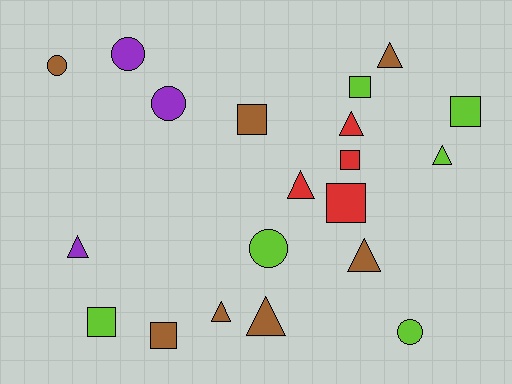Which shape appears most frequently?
Triangle, with 8 objects.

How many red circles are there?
There are no red circles.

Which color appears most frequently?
Brown, with 7 objects.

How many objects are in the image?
There are 20 objects.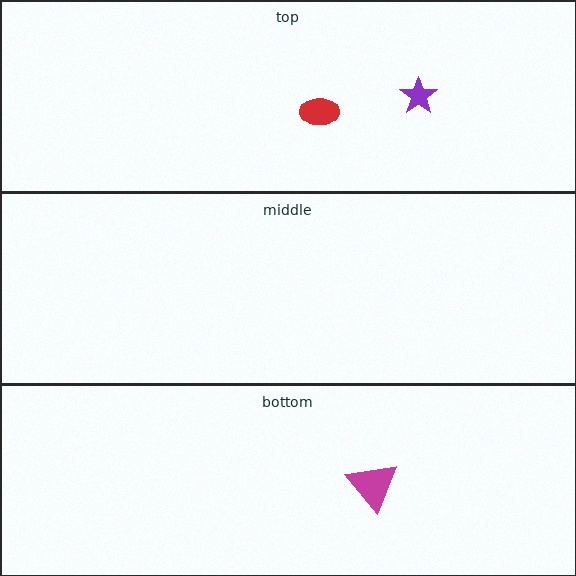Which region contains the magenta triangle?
The bottom region.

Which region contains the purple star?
The top region.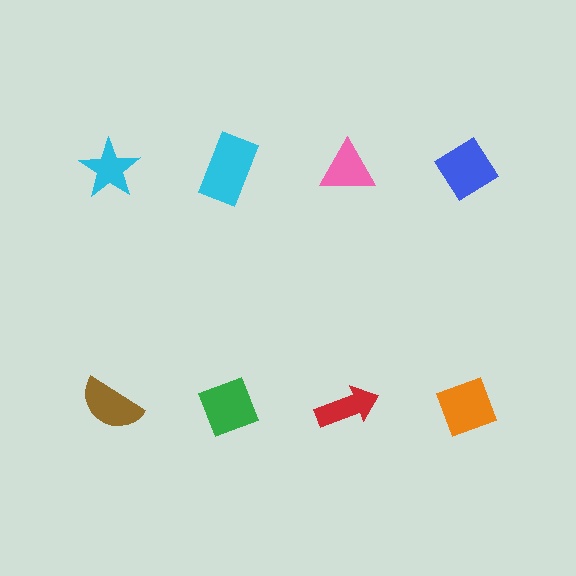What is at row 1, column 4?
A blue diamond.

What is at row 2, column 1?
A brown semicircle.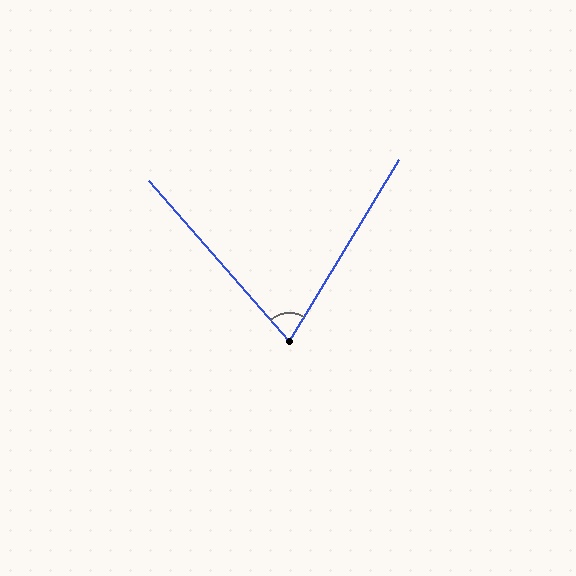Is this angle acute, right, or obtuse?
It is acute.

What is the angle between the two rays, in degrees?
Approximately 72 degrees.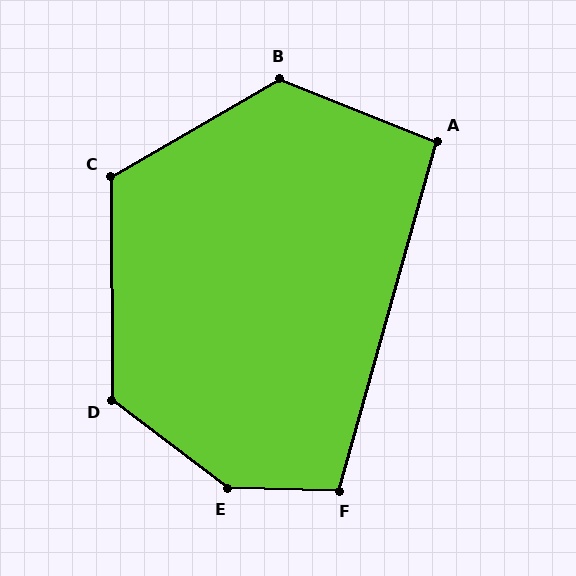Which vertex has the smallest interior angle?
A, at approximately 96 degrees.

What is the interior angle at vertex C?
Approximately 120 degrees (obtuse).